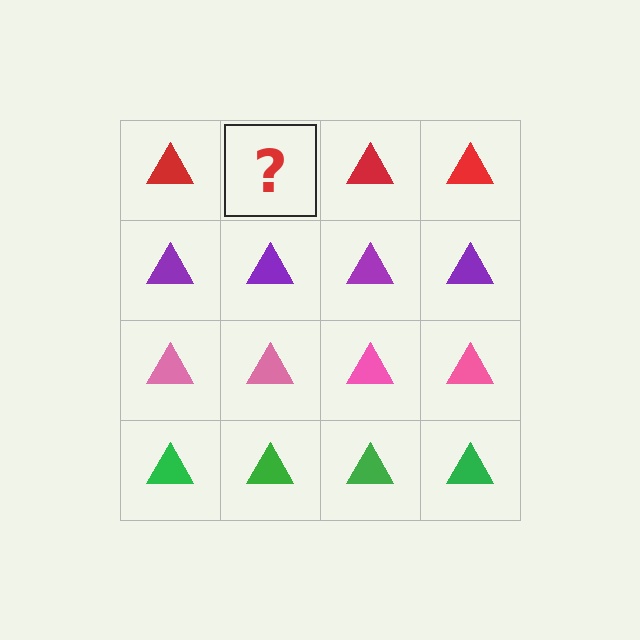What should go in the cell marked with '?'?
The missing cell should contain a red triangle.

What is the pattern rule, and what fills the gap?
The rule is that each row has a consistent color. The gap should be filled with a red triangle.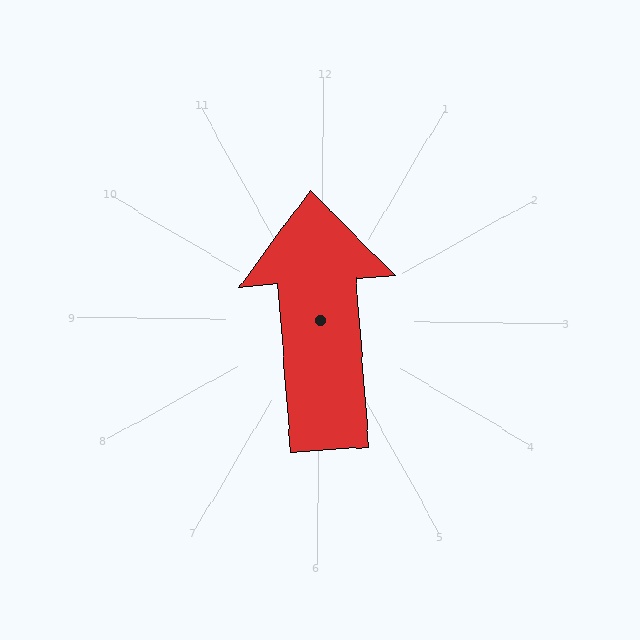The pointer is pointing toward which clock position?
Roughly 12 o'clock.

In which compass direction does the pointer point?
North.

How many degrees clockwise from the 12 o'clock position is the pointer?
Approximately 355 degrees.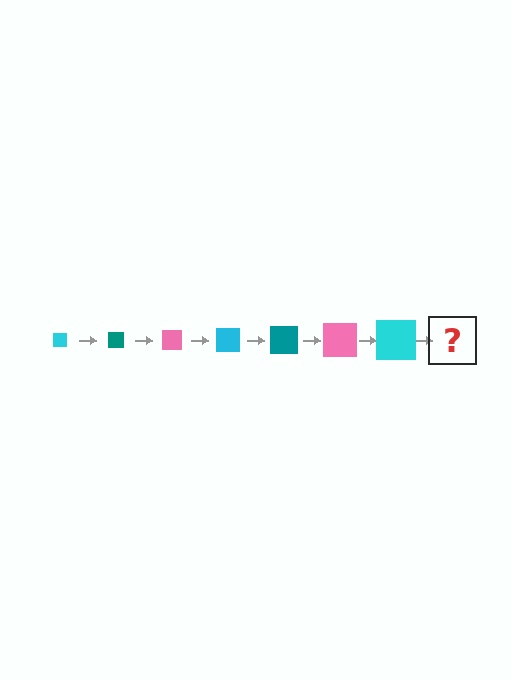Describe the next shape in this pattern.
It should be a teal square, larger than the previous one.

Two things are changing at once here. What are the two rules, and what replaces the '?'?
The two rules are that the square grows larger each step and the color cycles through cyan, teal, and pink. The '?' should be a teal square, larger than the previous one.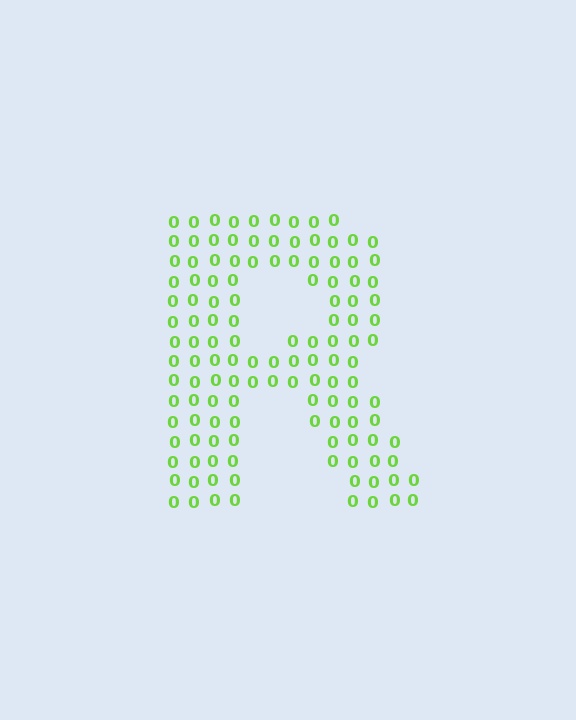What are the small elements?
The small elements are digit 0's.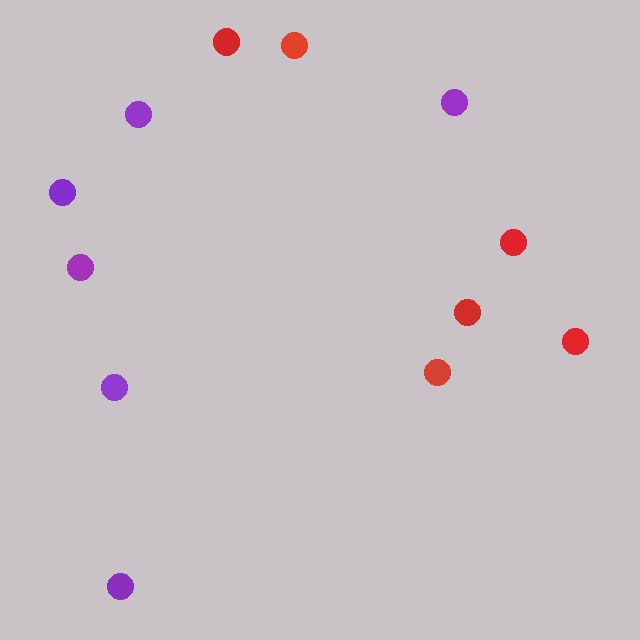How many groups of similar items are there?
There are 2 groups: one group of purple circles (6) and one group of red circles (6).